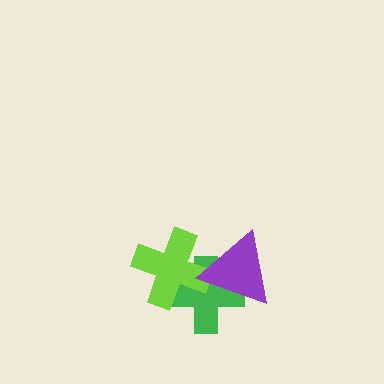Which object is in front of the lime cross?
The purple triangle is in front of the lime cross.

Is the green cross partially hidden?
Yes, it is partially covered by another shape.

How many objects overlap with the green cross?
2 objects overlap with the green cross.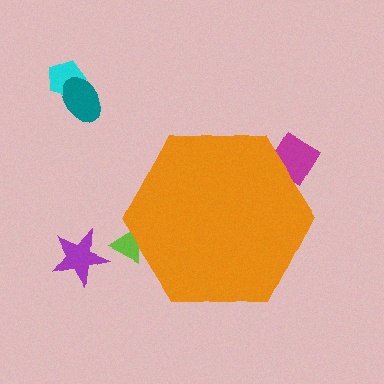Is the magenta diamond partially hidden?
Yes, the magenta diamond is partially hidden behind the orange hexagon.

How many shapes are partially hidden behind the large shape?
2 shapes are partially hidden.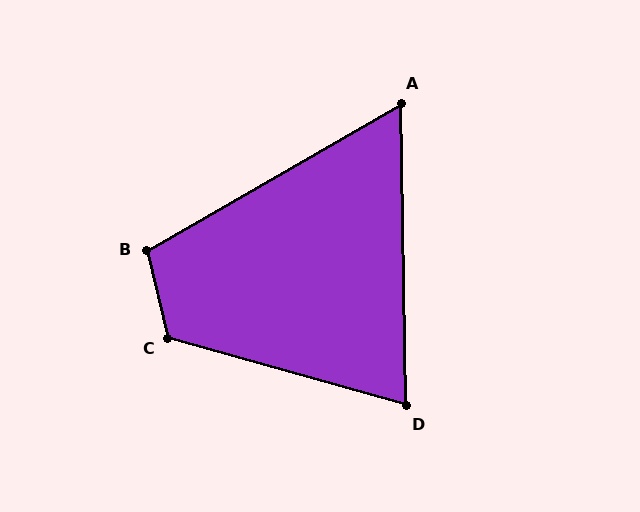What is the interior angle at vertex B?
Approximately 107 degrees (obtuse).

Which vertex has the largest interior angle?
C, at approximately 119 degrees.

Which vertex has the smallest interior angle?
A, at approximately 61 degrees.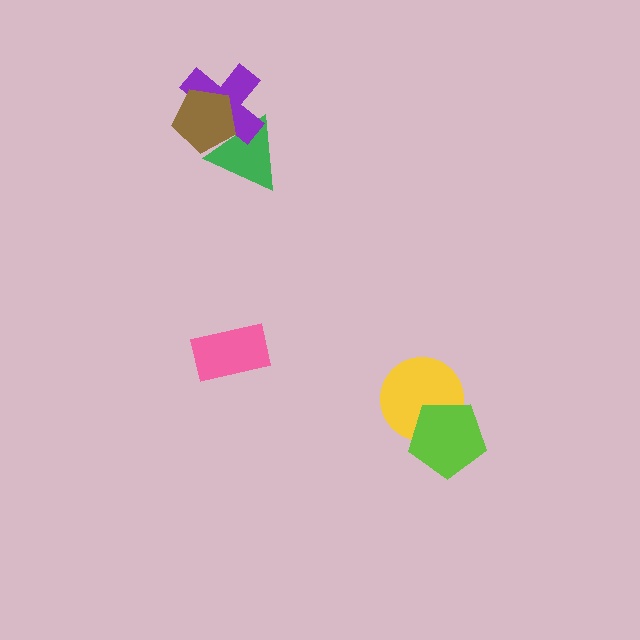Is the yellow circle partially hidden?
Yes, it is partially covered by another shape.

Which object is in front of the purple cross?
The brown pentagon is in front of the purple cross.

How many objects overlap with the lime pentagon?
1 object overlaps with the lime pentagon.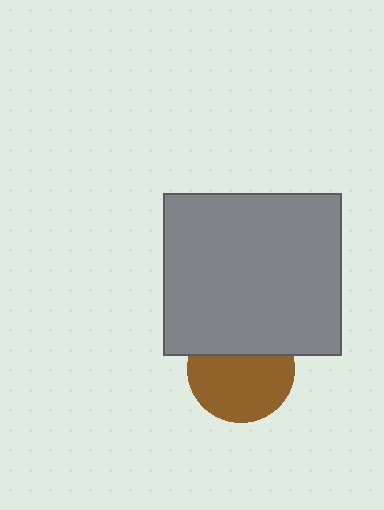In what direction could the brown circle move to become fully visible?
The brown circle could move down. That would shift it out from behind the gray rectangle entirely.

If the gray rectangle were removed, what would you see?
You would see the complete brown circle.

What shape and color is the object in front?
The object in front is a gray rectangle.